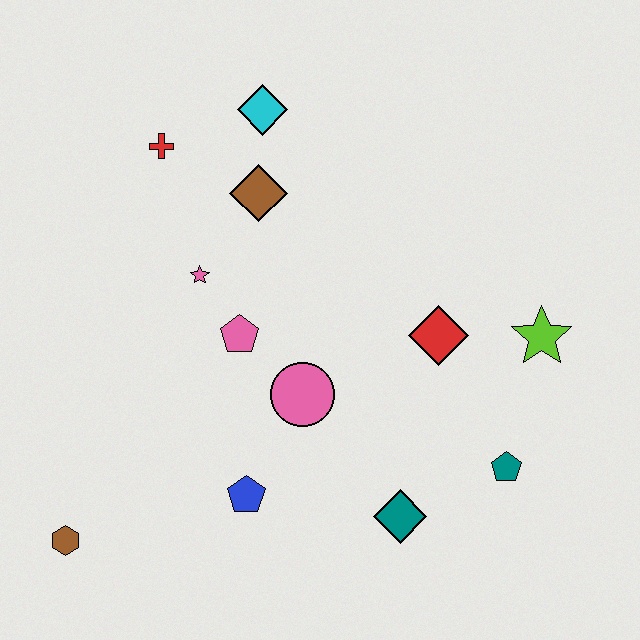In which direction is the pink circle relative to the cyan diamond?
The pink circle is below the cyan diamond.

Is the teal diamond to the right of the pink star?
Yes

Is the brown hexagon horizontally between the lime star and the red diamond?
No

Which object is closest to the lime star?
The red diamond is closest to the lime star.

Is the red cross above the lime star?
Yes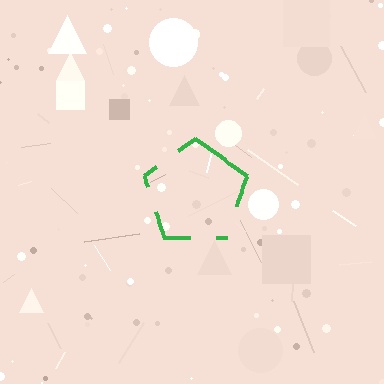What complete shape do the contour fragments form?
The contour fragments form a pentagon.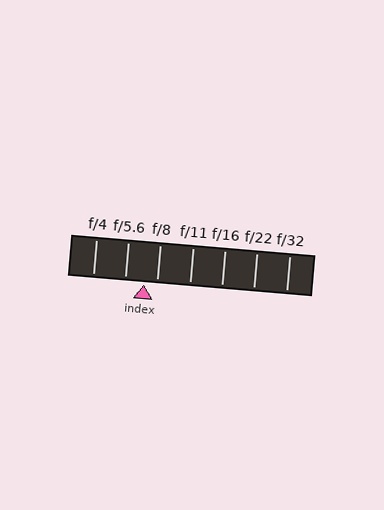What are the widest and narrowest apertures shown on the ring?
The widest aperture shown is f/4 and the narrowest is f/32.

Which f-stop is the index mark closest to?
The index mark is closest to f/8.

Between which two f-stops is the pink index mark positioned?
The index mark is between f/5.6 and f/8.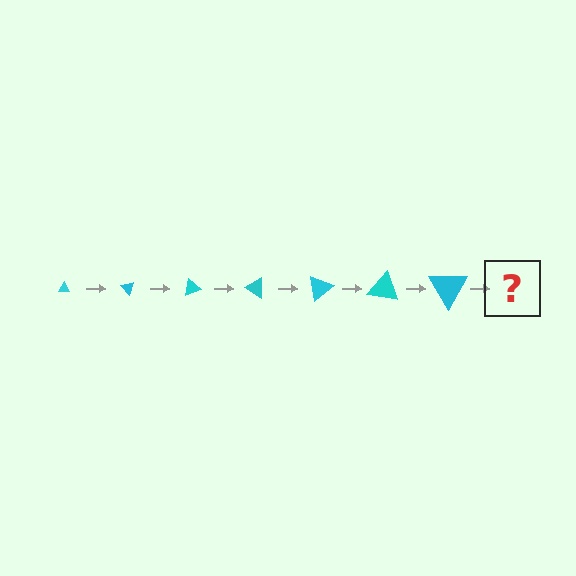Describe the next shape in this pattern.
It should be a triangle, larger than the previous one and rotated 350 degrees from the start.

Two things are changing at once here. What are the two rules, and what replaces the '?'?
The two rules are that the triangle grows larger each step and it rotates 50 degrees each step. The '?' should be a triangle, larger than the previous one and rotated 350 degrees from the start.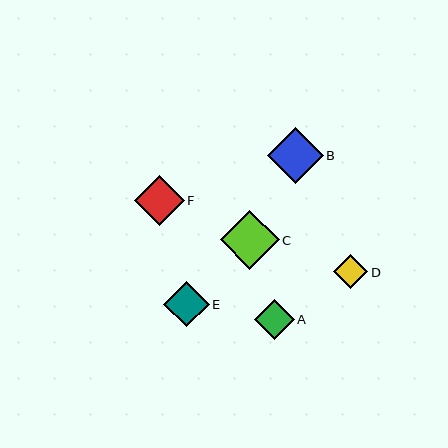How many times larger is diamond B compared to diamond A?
Diamond B is approximately 1.4 times the size of diamond A.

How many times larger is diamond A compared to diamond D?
Diamond A is approximately 1.2 times the size of diamond D.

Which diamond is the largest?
Diamond C is the largest with a size of approximately 59 pixels.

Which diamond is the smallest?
Diamond D is the smallest with a size of approximately 34 pixels.